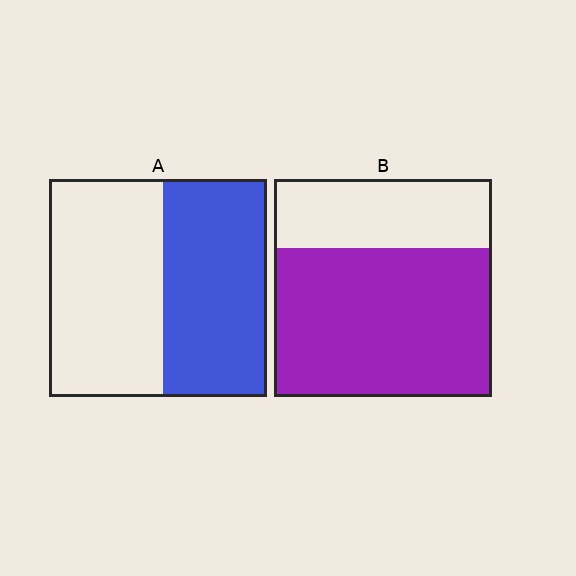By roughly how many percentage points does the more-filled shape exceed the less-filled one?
By roughly 20 percentage points (B over A).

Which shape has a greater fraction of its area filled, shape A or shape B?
Shape B.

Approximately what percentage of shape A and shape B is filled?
A is approximately 50% and B is approximately 70%.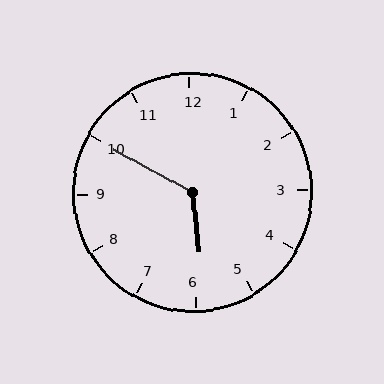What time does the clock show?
5:50.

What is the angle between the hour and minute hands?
Approximately 125 degrees.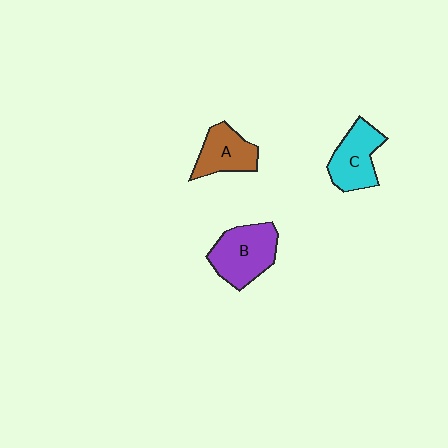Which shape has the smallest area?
Shape A (brown).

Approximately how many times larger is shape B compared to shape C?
Approximately 1.2 times.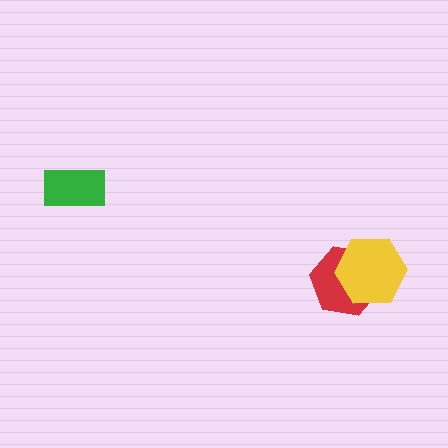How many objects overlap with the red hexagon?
1 object overlaps with the red hexagon.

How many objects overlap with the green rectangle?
0 objects overlap with the green rectangle.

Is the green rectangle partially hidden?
No, no other shape covers it.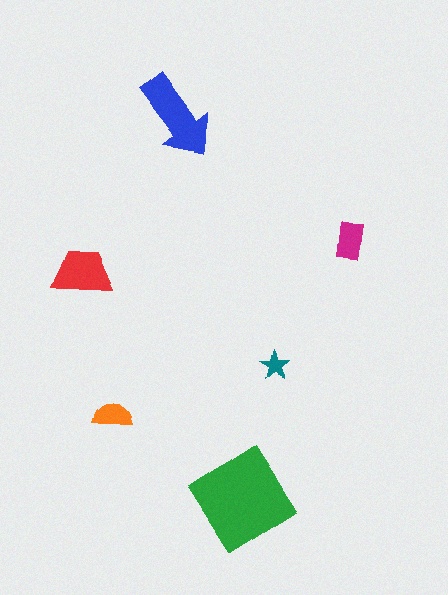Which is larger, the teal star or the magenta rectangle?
The magenta rectangle.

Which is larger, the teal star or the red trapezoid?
The red trapezoid.